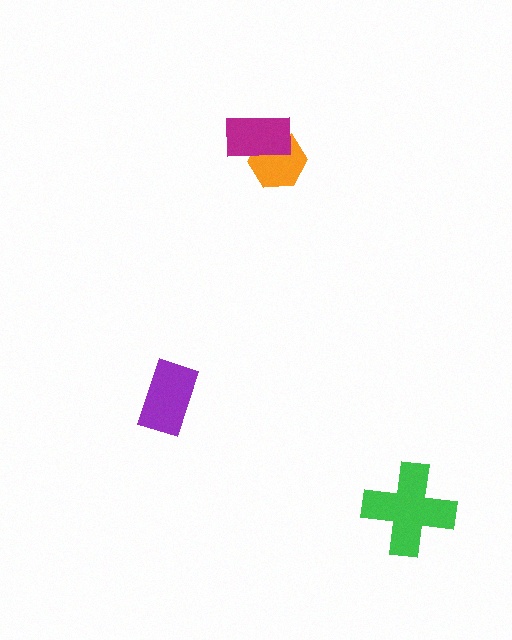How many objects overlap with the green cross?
0 objects overlap with the green cross.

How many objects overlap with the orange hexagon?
1 object overlaps with the orange hexagon.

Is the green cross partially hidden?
No, no other shape covers it.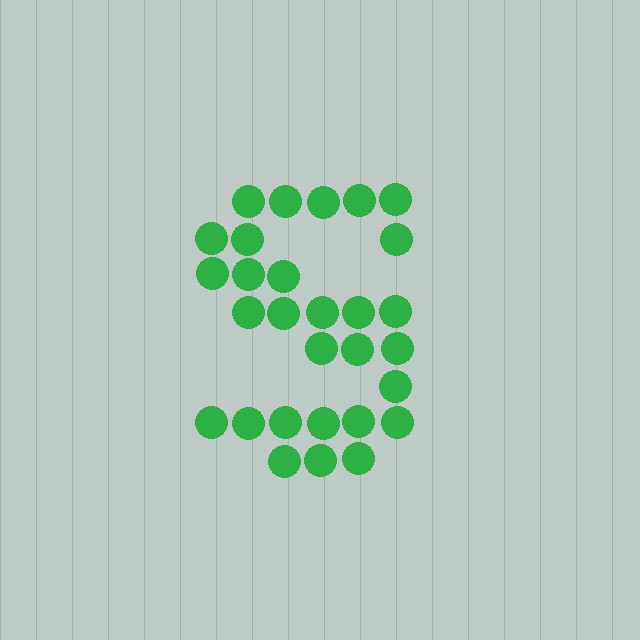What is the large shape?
The large shape is the letter S.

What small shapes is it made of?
It is made of small circles.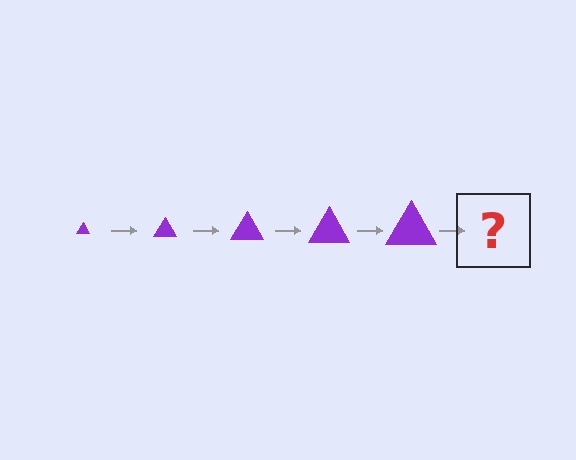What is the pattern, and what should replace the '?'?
The pattern is that the triangle gets progressively larger each step. The '?' should be a purple triangle, larger than the previous one.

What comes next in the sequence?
The next element should be a purple triangle, larger than the previous one.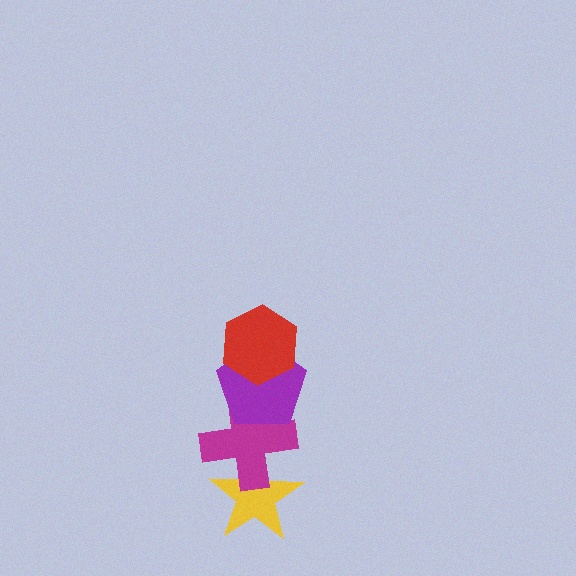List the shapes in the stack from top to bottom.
From top to bottom: the red hexagon, the purple pentagon, the magenta cross, the yellow star.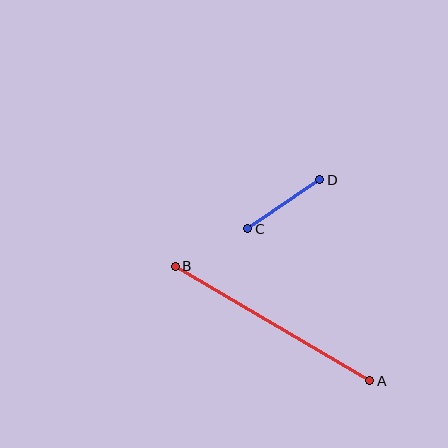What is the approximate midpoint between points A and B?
The midpoint is at approximately (272, 324) pixels.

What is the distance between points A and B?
The distance is approximately 225 pixels.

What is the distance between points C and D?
The distance is approximately 87 pixels.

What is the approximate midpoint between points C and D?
The midpoint is at approximately (284, 204) pixels.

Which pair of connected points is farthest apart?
Points A and B are farthest apart.